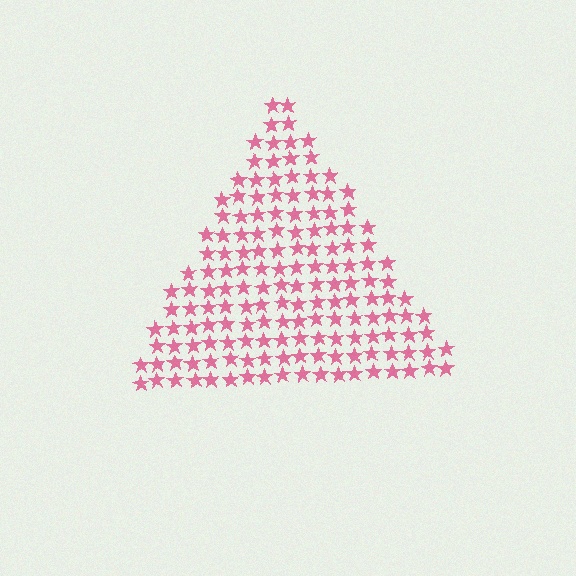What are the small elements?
The small elements are stars.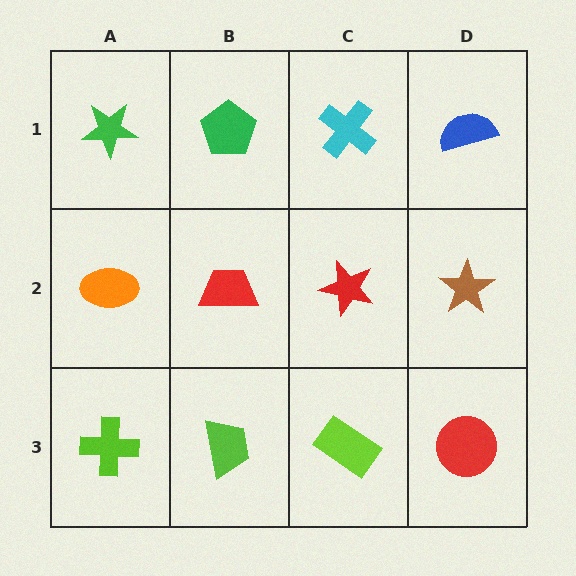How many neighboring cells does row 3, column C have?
3.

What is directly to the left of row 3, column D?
A lime rectangle.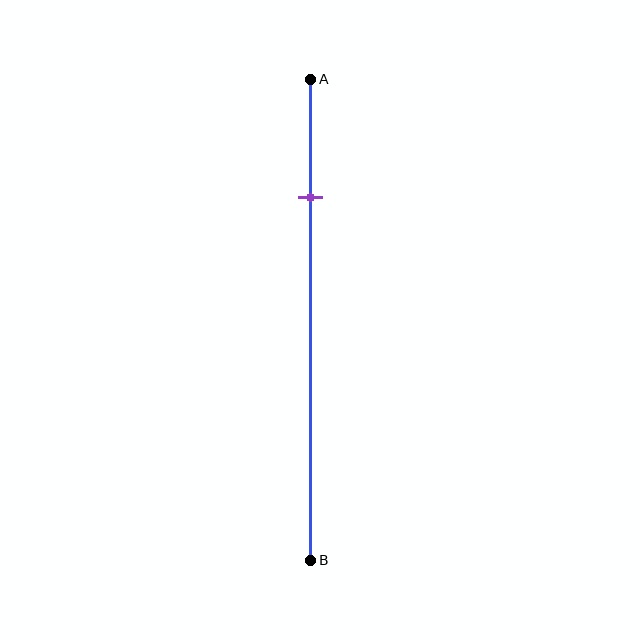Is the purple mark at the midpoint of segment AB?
No, the mark is at about 25% from A, not at the 50% midpoint.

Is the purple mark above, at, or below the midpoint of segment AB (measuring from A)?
The purple mark is above the midpoint of segment AB.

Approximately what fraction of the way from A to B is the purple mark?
The purple mark is approximately 25% of the way from A to B.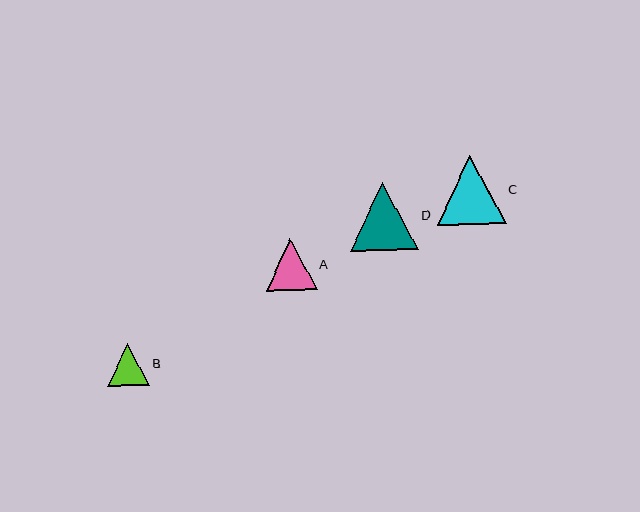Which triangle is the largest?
Triangle C is the largest with a size of approximately 69 pixels.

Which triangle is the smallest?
Triangle B is the smallest with a size of approximately 42 pixels.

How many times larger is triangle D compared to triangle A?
Triangle D is approximately 1.3 times the size of triangle A.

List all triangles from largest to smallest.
From largest to smallest: C, D, A, B.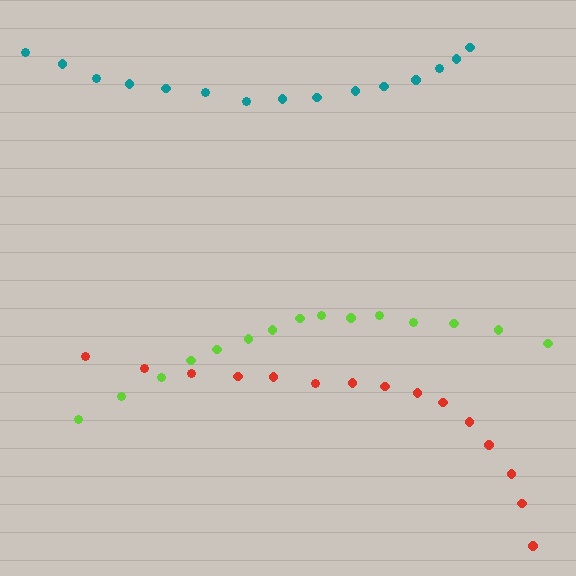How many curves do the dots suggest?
There are 3 distinct paths.